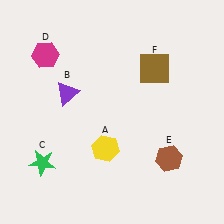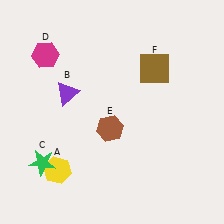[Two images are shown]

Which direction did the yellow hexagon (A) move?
The yellow hexagon (A) moved left.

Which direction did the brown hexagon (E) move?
The brown hexagon (E) moved left.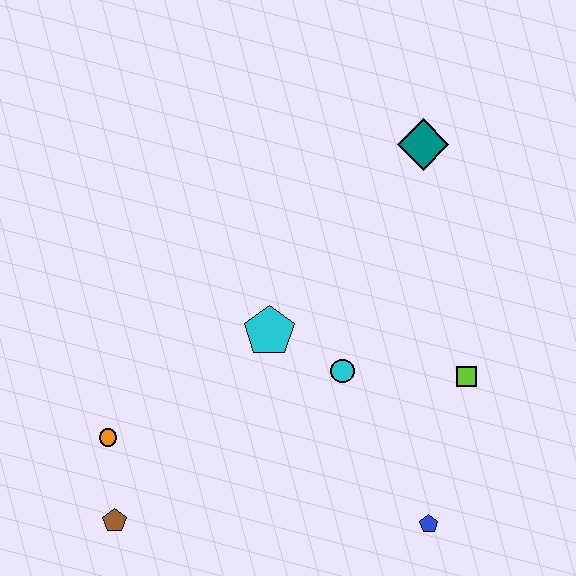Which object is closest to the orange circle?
The brown pentagon is closest to the orange circle.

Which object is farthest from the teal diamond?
The brown pentagon is farthest from the teal diamond.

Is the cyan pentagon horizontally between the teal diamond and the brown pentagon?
Yes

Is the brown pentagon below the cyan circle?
Yes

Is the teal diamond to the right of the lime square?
No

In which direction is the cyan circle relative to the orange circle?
The cyan circle is to the right of the orange circle.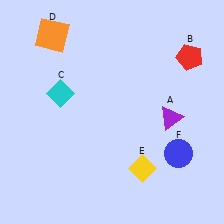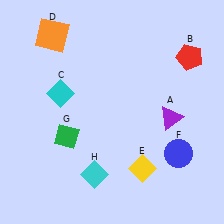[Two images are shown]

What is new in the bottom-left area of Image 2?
A green diamond (G) was added in the bottom-left area of Image 2.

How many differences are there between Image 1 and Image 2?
There are 2 differences between the two images.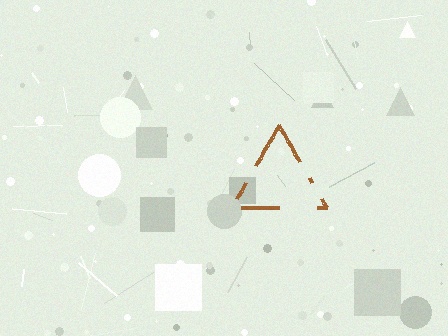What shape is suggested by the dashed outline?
The dashed outline suggests a triangle.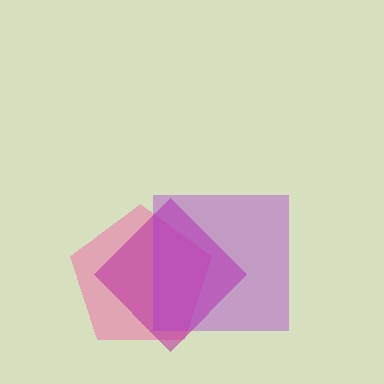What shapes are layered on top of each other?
The layered shapes are: a pink pentagon, a magenta diamond, a purple square.